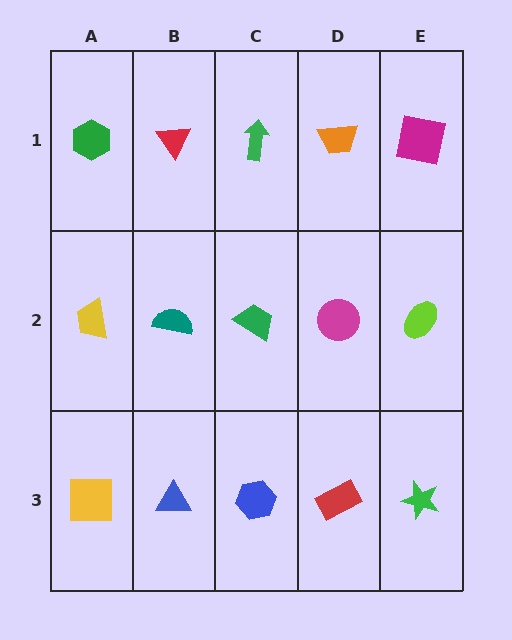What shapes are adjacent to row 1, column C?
A green trapezoid (row 2, column C), a red triangle (row 1, column B), an orange trapezoid (row 1, column D).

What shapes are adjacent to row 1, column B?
A teal semicircle (row 2, column B), a green hexagon (row 1, column A), a green arrow (row 1, column C).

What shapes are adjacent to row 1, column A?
A yellow trapezoid (row 2, column A), a red triangle (row 1, column B).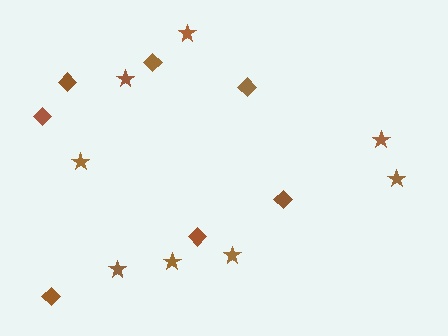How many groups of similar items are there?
There are 2 groups: one group of stars (8) and one group of diamonds (7).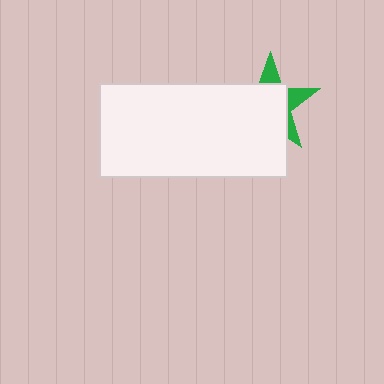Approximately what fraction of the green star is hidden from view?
Roughly 68% of the green star is hidden behind the white rectangle.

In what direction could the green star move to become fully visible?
The green star could move toward the upper-right. That would shift it out from behind the white rectangle entirely.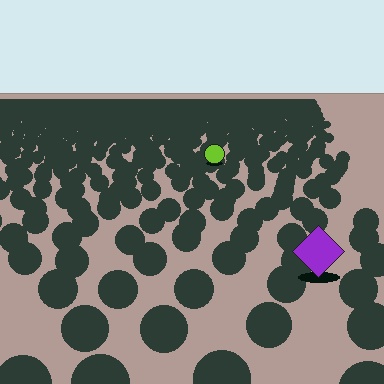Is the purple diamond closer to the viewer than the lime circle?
Yes. The purple diamond is closer — you can tell from the texture gradient: the ground texture is coarser near it.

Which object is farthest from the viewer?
The lime circle is farthest from the viewer. It appears smaller and the ground texture around it is denser.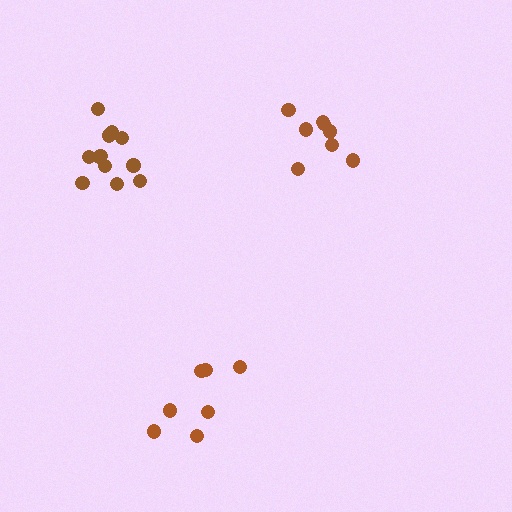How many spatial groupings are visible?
There are 3 spatial groupings.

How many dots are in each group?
Group 1: 7 dots, Group 2: 12 dots, Group 3: 8 dots (27 total).